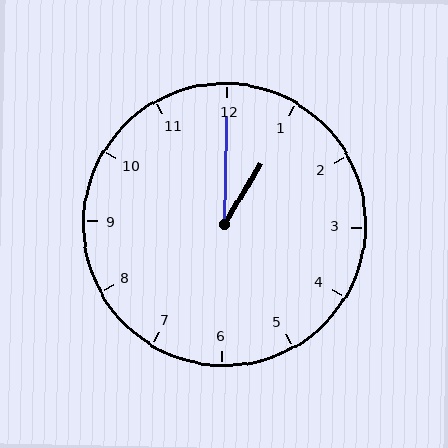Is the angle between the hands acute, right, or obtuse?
It is acute.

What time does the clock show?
1:00.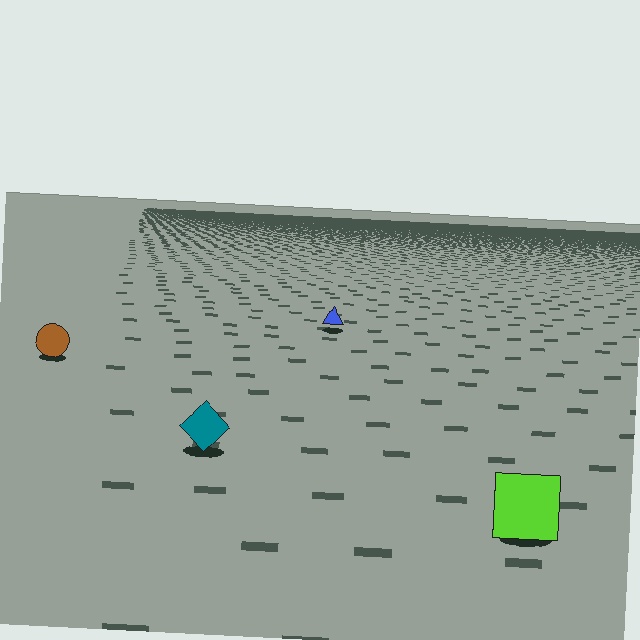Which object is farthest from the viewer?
The blue triangle is farthest from the viewer. It appears smaller and the ground texture around it is denser.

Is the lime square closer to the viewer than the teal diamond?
Yes. The lime square is closer — you can tell from the texture gradient: the ground texture is coarser near it.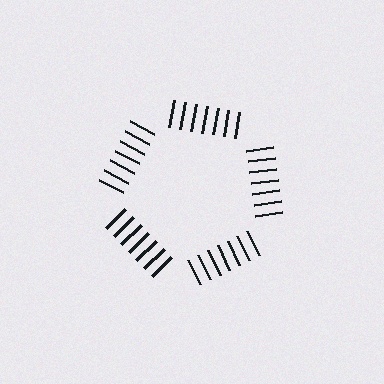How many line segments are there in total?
35 — 7 along each of the 5 edges.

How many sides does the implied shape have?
5 sides — the line-ends trace a pentagon.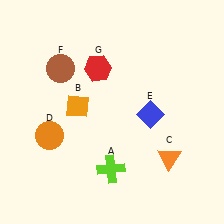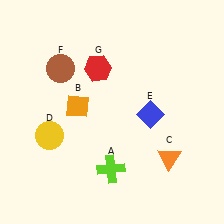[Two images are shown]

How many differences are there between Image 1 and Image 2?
There is 1 difference between the two images.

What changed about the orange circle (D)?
In Image 1, D is orange. In Image 2, it changed to yellow.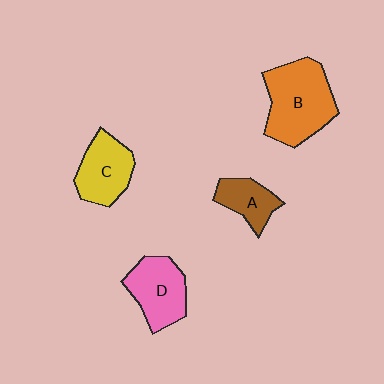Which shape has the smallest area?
Shape A (brown).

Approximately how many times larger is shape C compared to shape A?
Approximately 1.5 times.